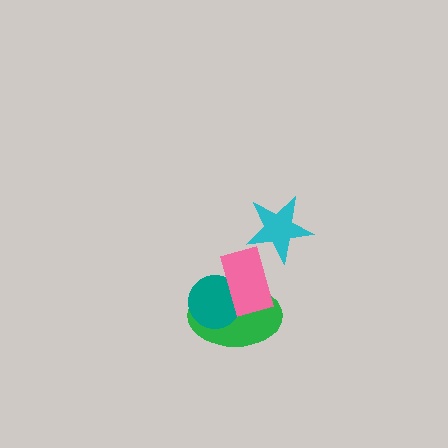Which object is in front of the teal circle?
The pink rectangle is in front of the teal circle.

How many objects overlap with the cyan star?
0 objects overlap with the cyan star.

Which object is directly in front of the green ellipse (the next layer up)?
The teal circle is directly in front of the green ellipse.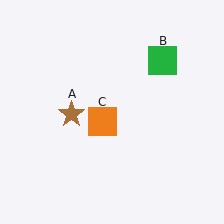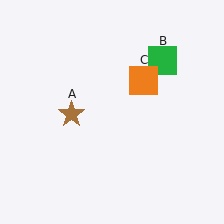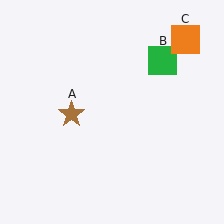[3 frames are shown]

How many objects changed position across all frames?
1 object changed position: orange square (object C).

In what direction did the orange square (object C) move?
The orange square (object C) moved up and to the right.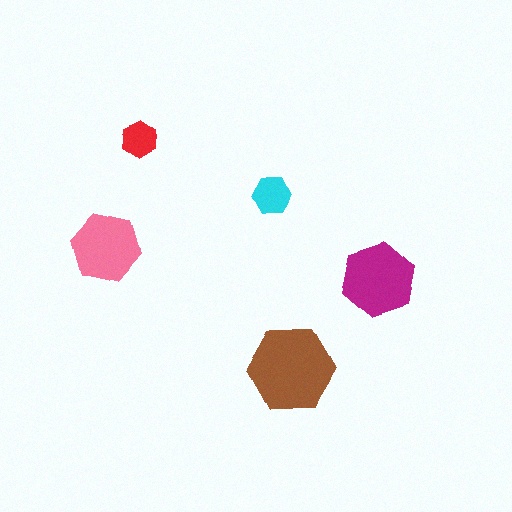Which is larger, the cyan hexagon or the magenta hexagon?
The magenta one.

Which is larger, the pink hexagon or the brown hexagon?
The brown one.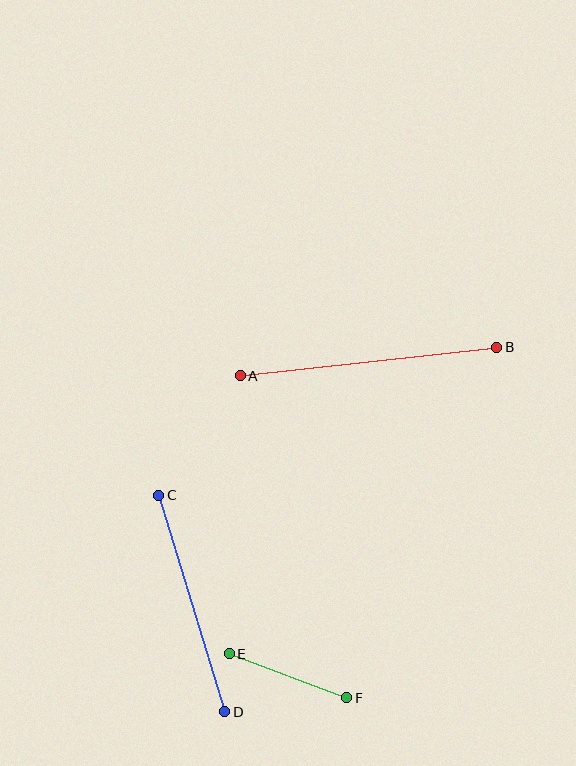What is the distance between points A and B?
The distance is approximately 258 pixels.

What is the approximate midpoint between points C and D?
The midpoint is at approximately (192, 604) pixels.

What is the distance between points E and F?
The distance is approximately 125 pixels.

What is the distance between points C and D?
The distance is approximately 226 pixels.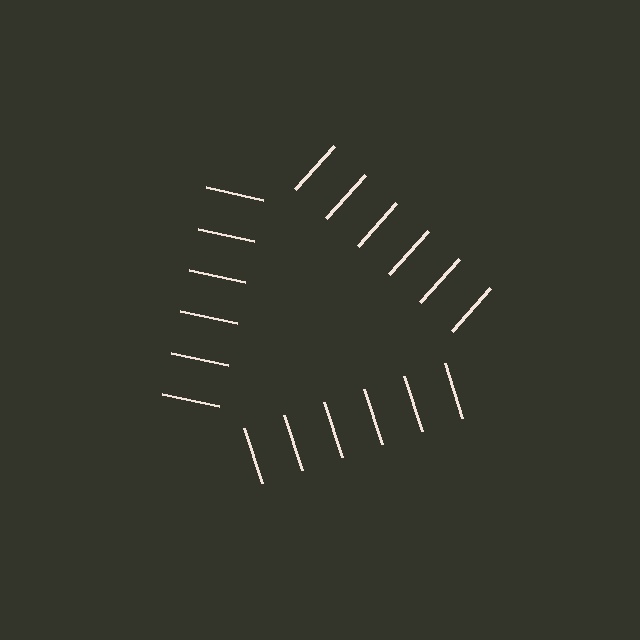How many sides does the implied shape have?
3 sides — the line-ends trace a triangle.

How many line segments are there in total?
18 — 6 along each of the 3 edges.